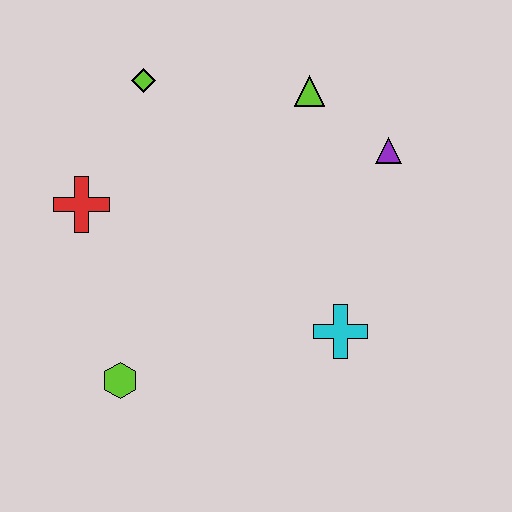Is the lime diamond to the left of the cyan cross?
Yes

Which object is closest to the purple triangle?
The lime triangle is closest to the purple triangle.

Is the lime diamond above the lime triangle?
Yes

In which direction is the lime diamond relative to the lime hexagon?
The lime diamond is above the lime hexagon.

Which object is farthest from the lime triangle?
The lime hexagon is farthest from the lime triangle.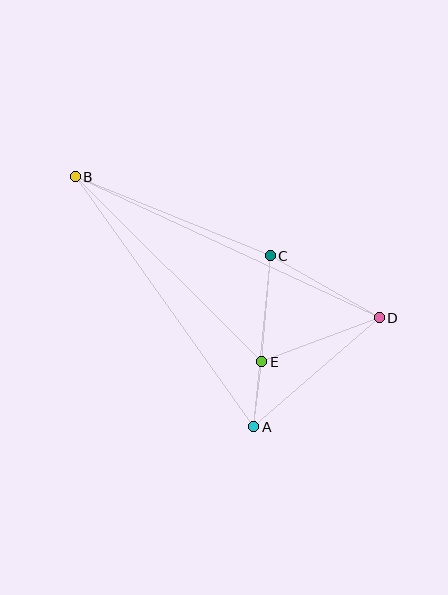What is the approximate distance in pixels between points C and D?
The distance between C and D is approximately 125 pixels.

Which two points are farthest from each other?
Points B and D are farthest from each other.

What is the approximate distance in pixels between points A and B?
The distance between A and B is approximately 307 pixels.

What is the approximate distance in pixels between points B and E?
The distance between B and E is approximately 263 pixels.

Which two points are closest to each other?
Points A and E are closest to each other.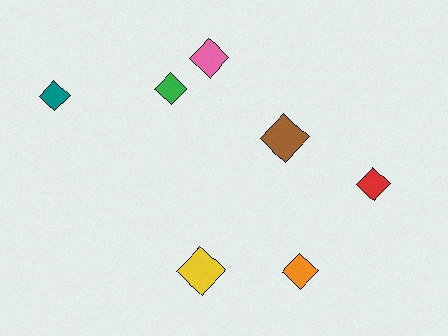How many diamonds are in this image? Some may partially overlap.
There are 7 diamonds.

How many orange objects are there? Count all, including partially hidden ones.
There is 1 orange object.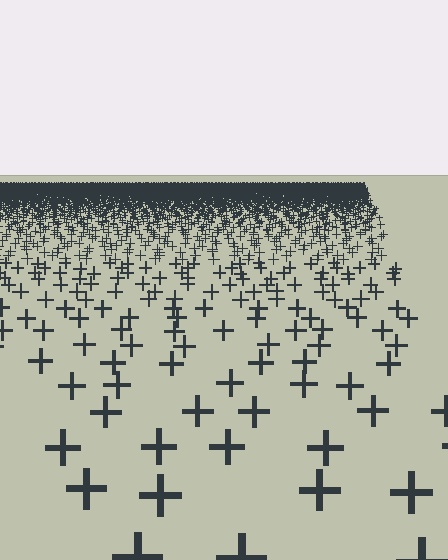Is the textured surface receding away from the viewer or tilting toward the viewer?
The surface is receding away from the viewer. Texture elements get smaller and denser toward the top.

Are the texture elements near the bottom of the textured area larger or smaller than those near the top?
Larger. Near the bottom, elements are closer to the viewer and appear at a bigger on-screen size.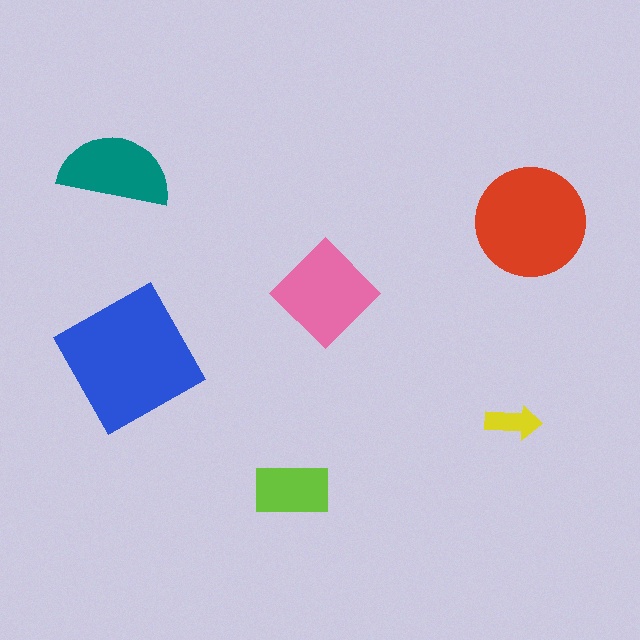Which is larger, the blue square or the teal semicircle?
The blue square.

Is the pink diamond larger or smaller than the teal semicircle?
Larger.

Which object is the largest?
The blue square.